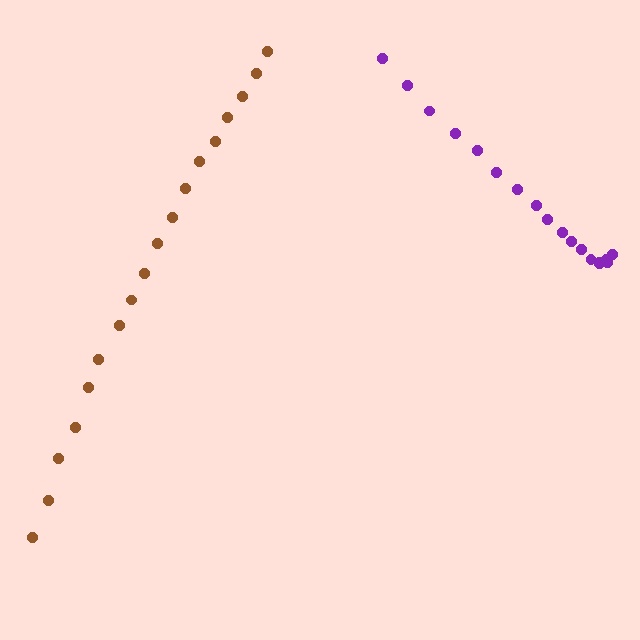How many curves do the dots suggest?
There are 2 distinct paths.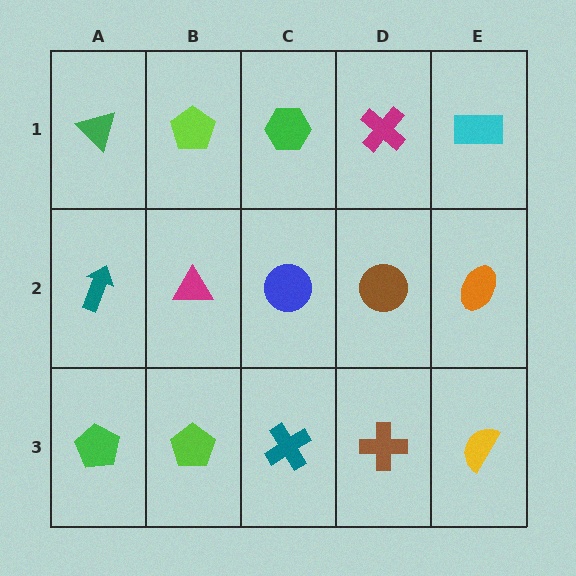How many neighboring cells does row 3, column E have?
2.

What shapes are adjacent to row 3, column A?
A teal arrow (row 2, column A), a lime pentagon (row 3, column B).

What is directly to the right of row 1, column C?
A magenta cross.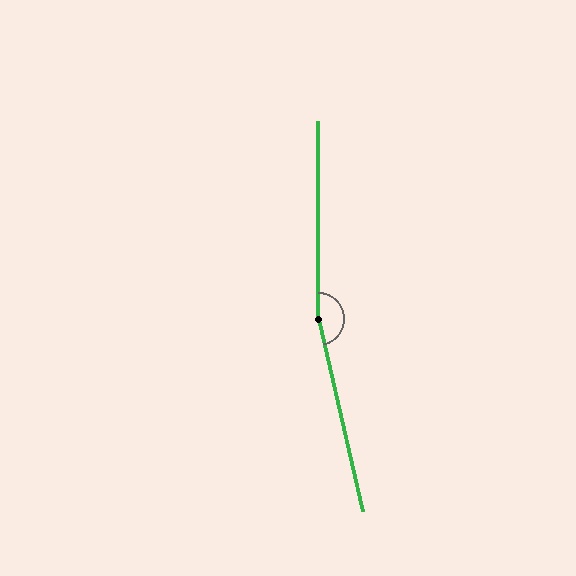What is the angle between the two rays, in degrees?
Approximately 167 degrees.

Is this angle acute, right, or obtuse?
It is obtuse.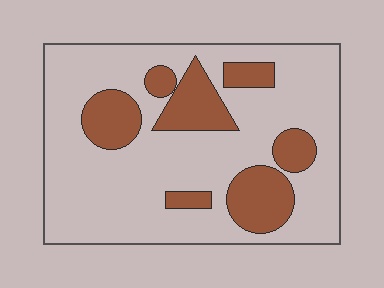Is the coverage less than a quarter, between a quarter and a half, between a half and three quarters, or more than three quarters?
Less than a quarter.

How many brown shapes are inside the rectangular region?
7.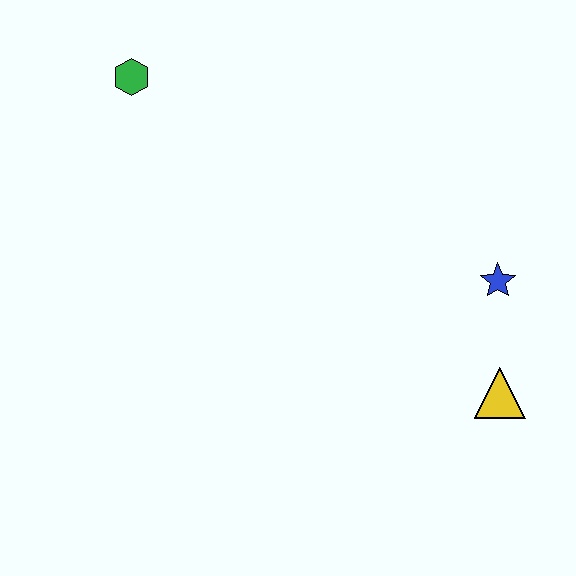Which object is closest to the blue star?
The yellow triangle is closest to the blue star.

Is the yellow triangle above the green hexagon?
No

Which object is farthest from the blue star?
The green hexagon is farthest from the blue star.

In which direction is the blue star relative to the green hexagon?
The blue star is to the right of the green hexagon.